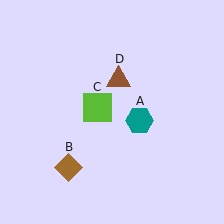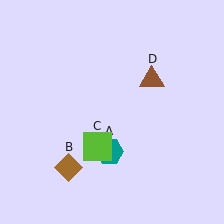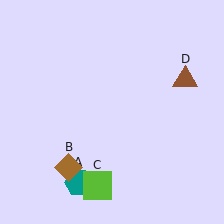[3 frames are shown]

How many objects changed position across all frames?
3 objects changed position: teal hexagon (object A), lime square (object C), brown triangle (object D).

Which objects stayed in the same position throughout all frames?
Brown diamond (object B) remained stationary.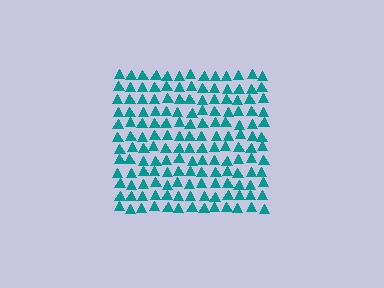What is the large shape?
The large shape is a square.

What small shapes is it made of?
It is made of small triangles.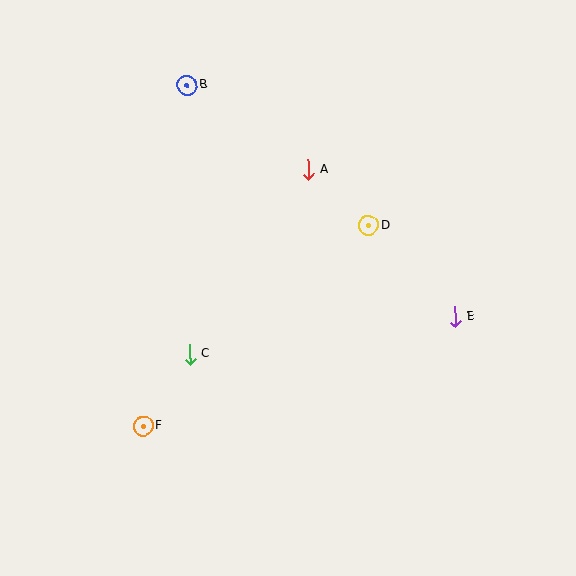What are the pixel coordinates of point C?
Point C is at (190, 354).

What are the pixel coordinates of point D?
Point D is at (368, 225).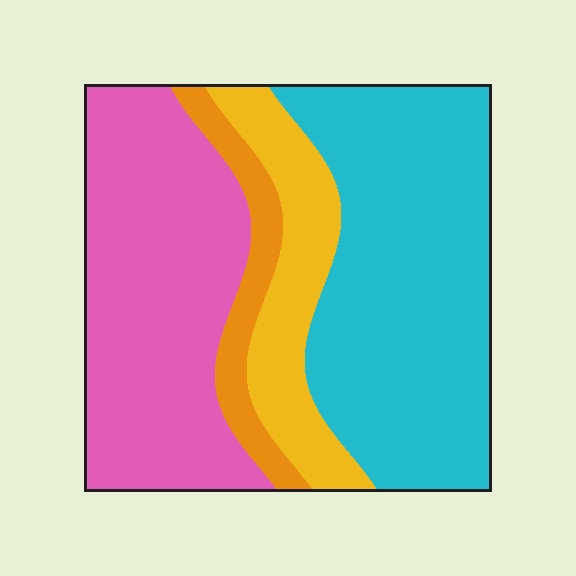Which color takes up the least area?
Orange, at roughly 10%.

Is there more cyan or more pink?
Cyan.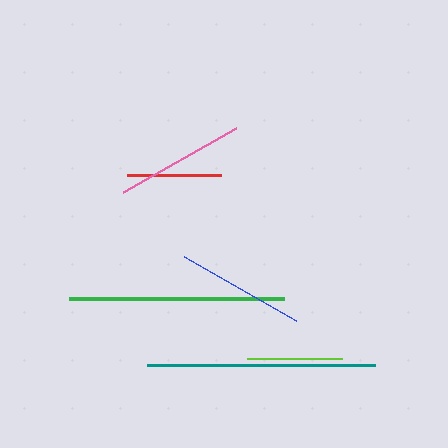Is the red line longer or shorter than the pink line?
The pink line is longer than the red line.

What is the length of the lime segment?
The lime segment is approximately 94 pixels long.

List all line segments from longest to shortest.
From longest to shortest: teal, green, pink, blue, red, lime.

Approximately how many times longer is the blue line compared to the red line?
The blue line is approximately 1.4 times the length of the red line.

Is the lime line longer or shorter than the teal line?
The teal line is longer than the lime line.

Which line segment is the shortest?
The lime line is the shortest at approximately 94 pixels.